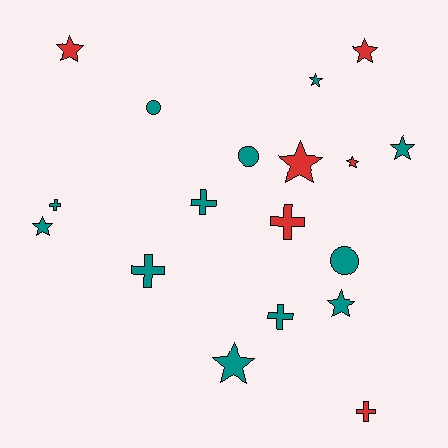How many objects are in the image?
There are 18 objects.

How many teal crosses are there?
There are 4 teal crosses.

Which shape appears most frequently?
Star, with 9 objects.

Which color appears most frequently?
Teal, with 12 objects.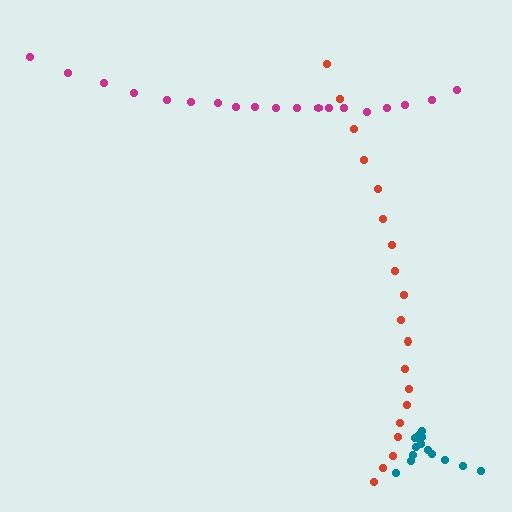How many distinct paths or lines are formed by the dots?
There are 3 distinct paths.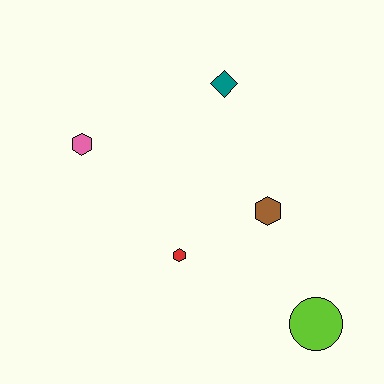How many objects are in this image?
There are 5 objects.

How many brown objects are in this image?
There is 1 brown object.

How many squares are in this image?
There are no squares.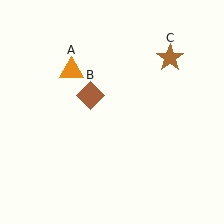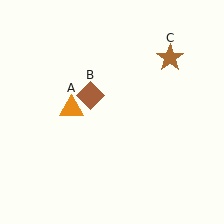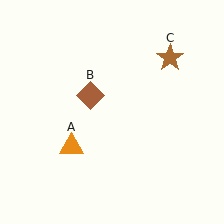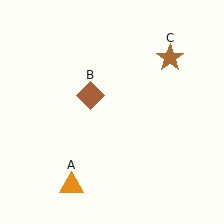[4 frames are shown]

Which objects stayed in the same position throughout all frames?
Brown diamond (object B) and brown star (object C) remained stationary.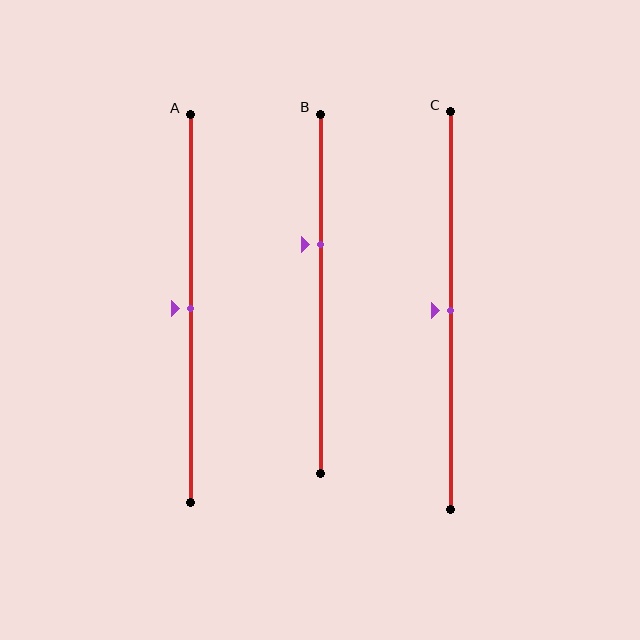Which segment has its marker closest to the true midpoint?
Segment A has its marker closest to the true midpoint.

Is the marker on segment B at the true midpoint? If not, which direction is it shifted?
No, the marker on segment B is shifted upward by about 14% of the segment length.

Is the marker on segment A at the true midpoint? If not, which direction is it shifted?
Yes, the marker on segment A is at the true midpoint.